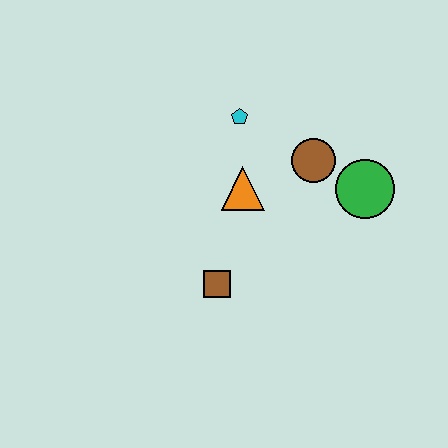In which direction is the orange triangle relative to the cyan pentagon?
The orange triangle is below the cyan pentagon.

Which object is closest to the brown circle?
The green circle is closest to the brown circle.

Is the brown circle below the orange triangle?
No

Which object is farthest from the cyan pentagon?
The brown square is farthest from the cyan pentagon.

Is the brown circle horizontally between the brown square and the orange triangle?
No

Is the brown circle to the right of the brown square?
Yes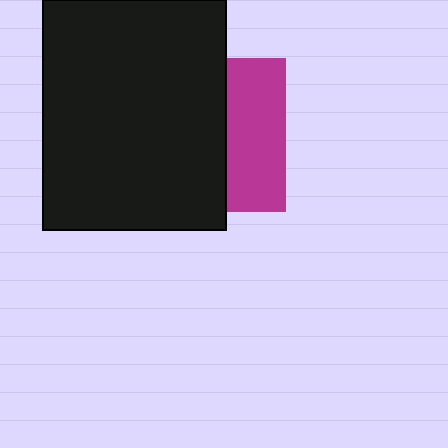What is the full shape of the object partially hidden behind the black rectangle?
The partially hidden object is a magenta square.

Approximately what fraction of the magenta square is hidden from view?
Roughly 62% of the magenta square is hidden behind the black rectangle.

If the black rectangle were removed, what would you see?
You would see the complete magenta square.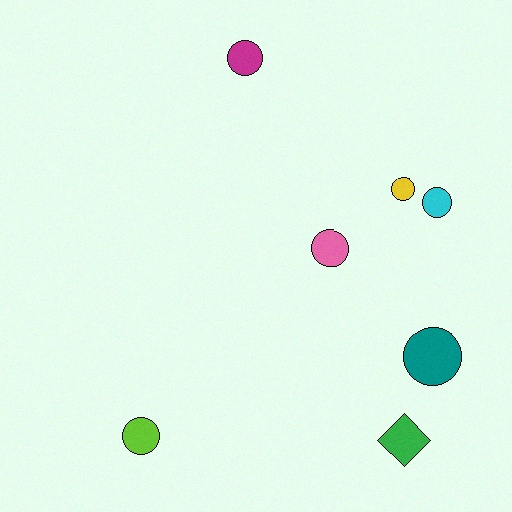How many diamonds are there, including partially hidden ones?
There is 1 diamond.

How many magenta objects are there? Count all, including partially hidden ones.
There is 1 magenta object.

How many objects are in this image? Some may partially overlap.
There are 7 objects.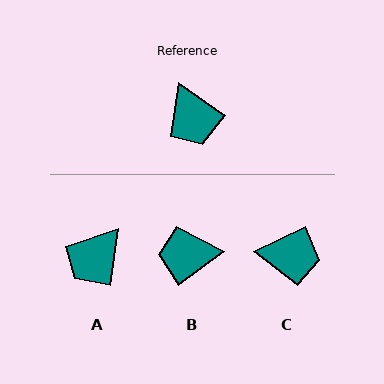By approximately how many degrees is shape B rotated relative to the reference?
Approximately 108 degrees clockwise.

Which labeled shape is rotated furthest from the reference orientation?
B, about 108 degrees away.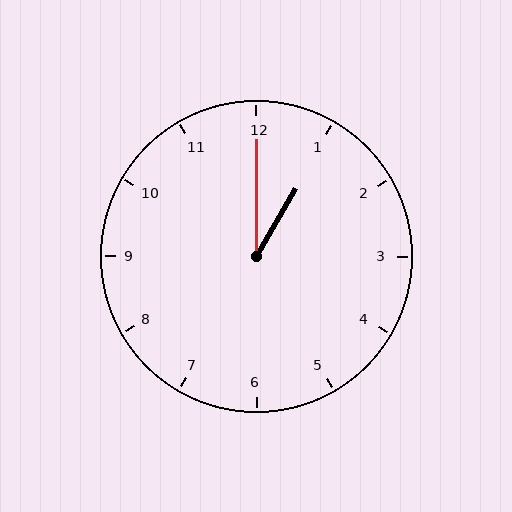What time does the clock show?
1:00.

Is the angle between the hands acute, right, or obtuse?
It is acute.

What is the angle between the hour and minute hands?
Approximately 30 degrees.